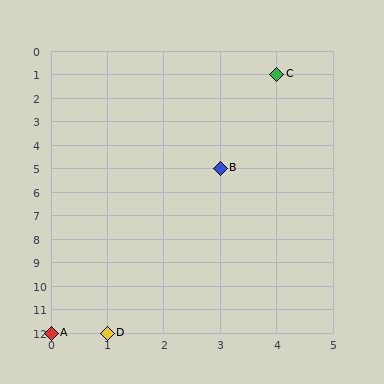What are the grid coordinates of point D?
Point D is at grid coordinates (1, 12).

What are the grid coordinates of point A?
Point A is at grid coordinates (0, 12).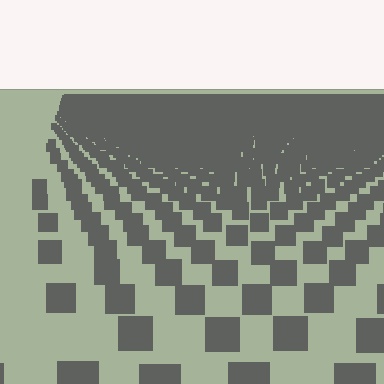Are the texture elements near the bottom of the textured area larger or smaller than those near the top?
Larger. Near the bottom, elements are closer to the viewer and appear at a bigger on-screen size.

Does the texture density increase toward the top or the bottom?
Density increases toward the top.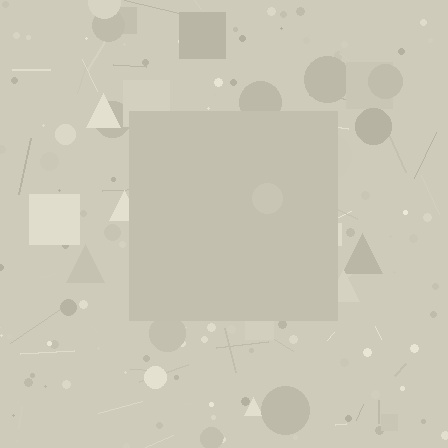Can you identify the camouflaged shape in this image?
The camouflaged shape is a square.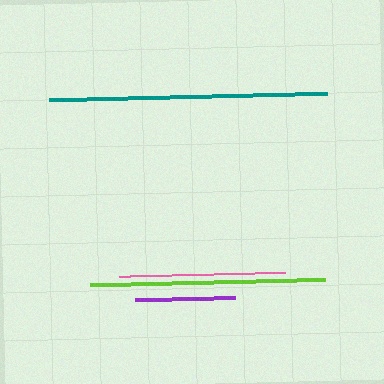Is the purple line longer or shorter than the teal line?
The teal line is longer than the purple line.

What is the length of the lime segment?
The lime segment is approximately 235 pixels long.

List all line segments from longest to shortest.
From longest to shortest: teal, lime, pink, purple.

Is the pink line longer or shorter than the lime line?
The lime line is longer than the pink line.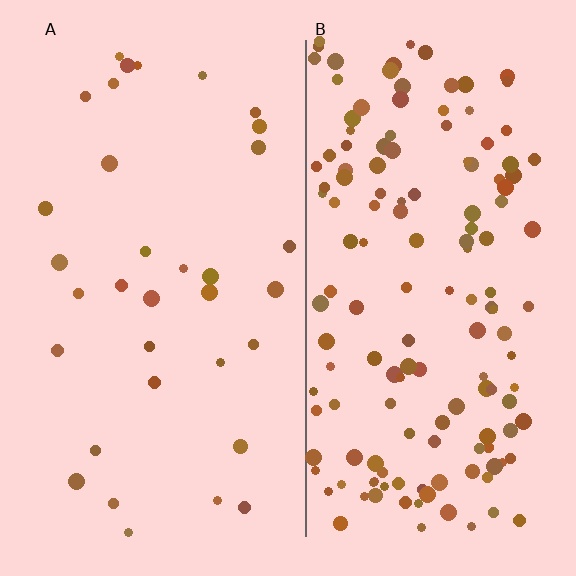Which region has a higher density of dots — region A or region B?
B (the right).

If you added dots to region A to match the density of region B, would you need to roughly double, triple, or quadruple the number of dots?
Approximately quadruple.